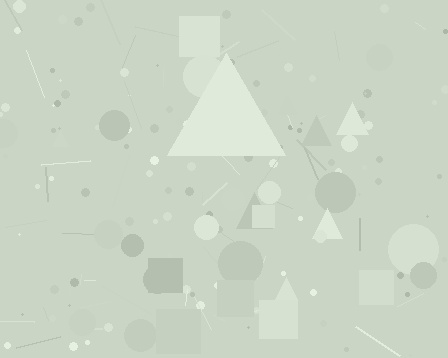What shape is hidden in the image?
A triangle is hidden in the image.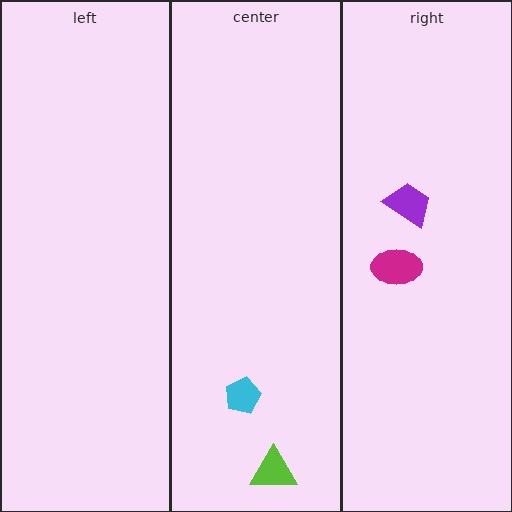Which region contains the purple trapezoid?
The right region.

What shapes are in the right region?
The magenta ellipse, the purple trapezoid.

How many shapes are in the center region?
2.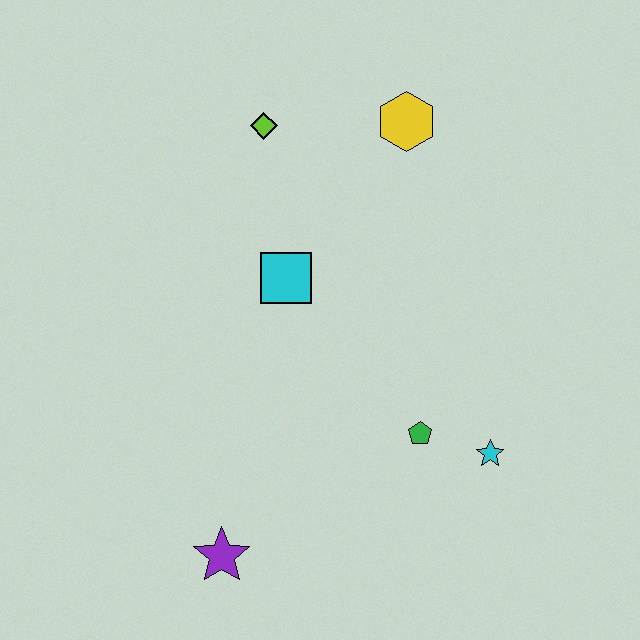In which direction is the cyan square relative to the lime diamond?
The cyan square is below the lime diamond.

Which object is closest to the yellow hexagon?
The lime diamond is closest to the yellow hexagon.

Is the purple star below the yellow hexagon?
Yes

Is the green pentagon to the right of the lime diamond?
Yes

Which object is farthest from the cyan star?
The lime diamond is farthest from the cyan star.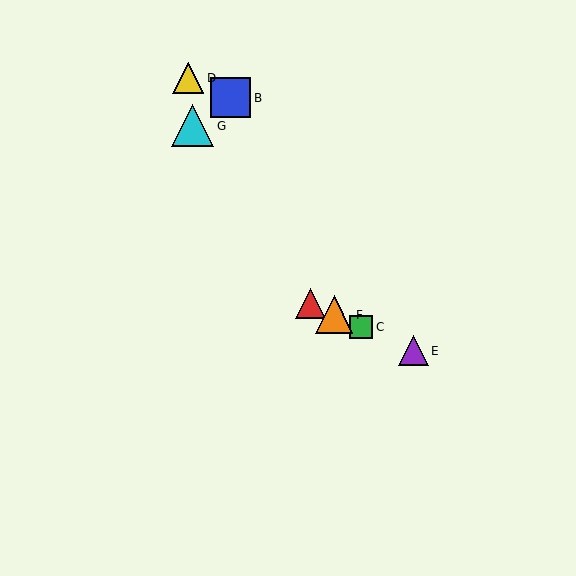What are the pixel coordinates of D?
Object D is at (188, 78).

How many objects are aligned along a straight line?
4 objects (A, C, E, F) are aligned along a straight line.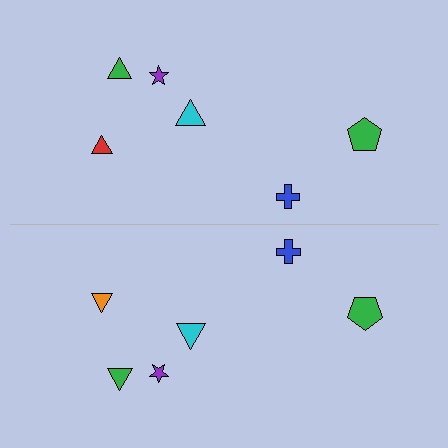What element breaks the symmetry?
The orange triangle on the bottom side breaks the symmetry — its mirror counterpart is red.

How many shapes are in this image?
There are 12 shapes in this image.